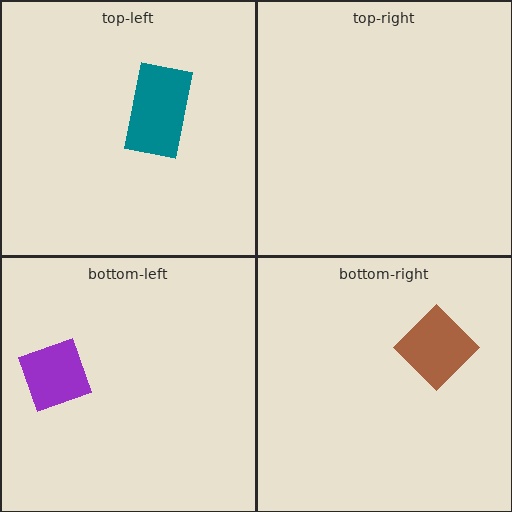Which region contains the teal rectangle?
The top-left region.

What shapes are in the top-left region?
The teal rectangle.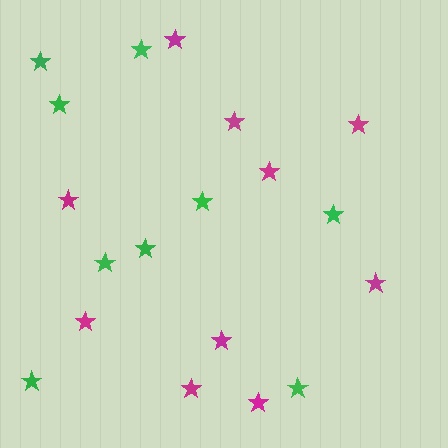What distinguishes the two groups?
There are 2 groups: one group of green stars (9) and one group of magenta stars (10).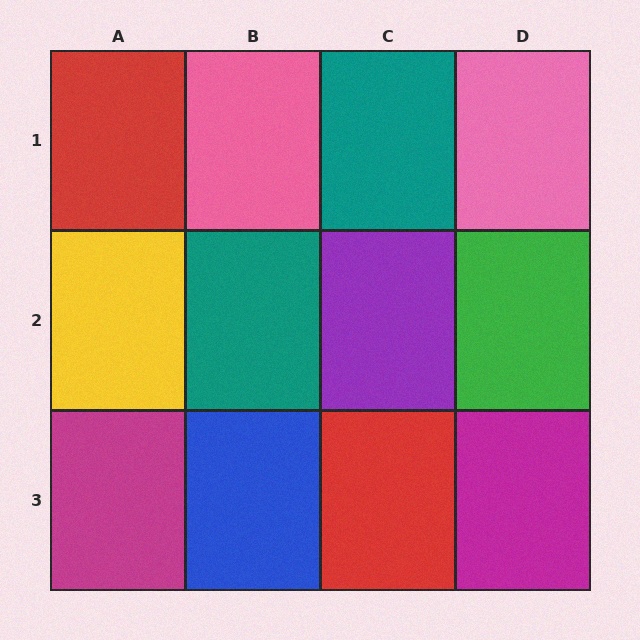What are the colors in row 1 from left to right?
Red, pink, teal, pink.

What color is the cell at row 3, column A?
Magenta.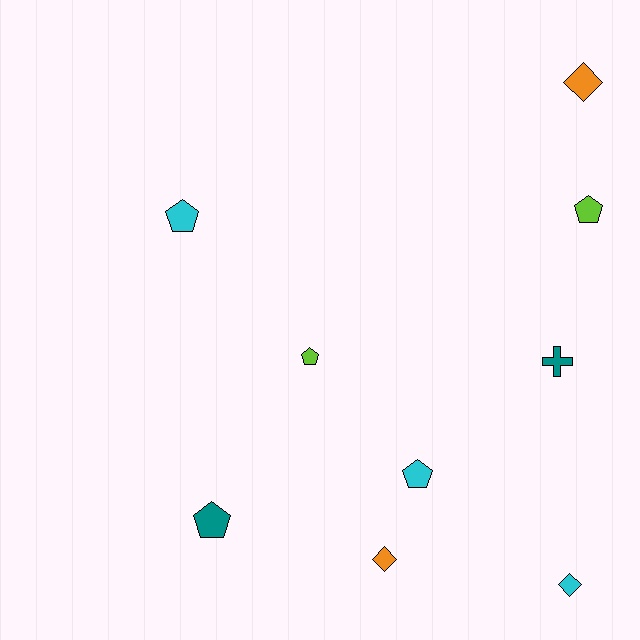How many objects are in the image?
There are 9 objects.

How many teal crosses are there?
There is 1 teal cross.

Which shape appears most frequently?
Pentagon, with 5 objects.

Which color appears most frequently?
Cyan, with 3 objects.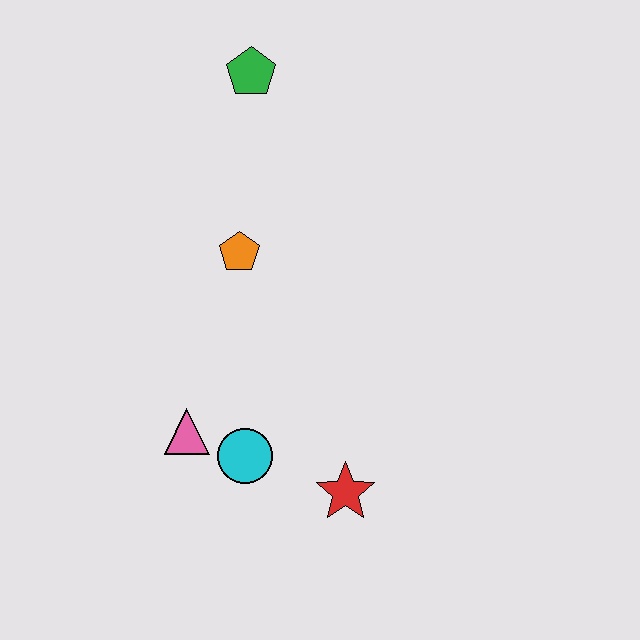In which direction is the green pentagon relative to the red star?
The green pentagon is above the red star.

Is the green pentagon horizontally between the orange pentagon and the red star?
Yes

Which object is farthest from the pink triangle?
The green pentagon is farthest from the pink triangle.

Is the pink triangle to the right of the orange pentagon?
No